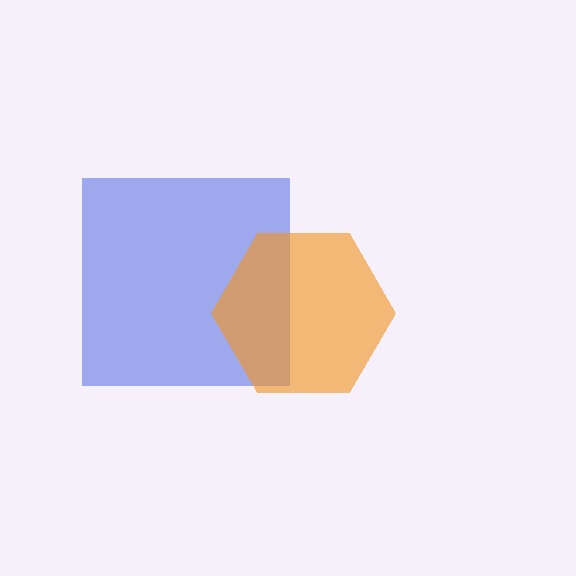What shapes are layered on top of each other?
The layered shapes are: a blue square, an orange hexagon.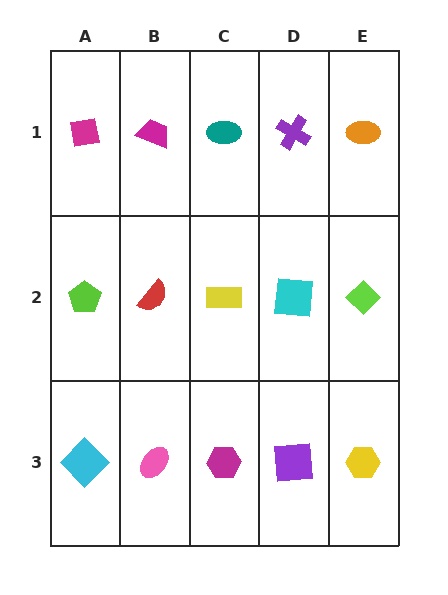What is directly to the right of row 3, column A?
A pink ellipse.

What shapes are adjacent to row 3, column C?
A yellow rectangle (row 2, column C), a pink ellipse (row 3, column B), a purple square (row 3, column D).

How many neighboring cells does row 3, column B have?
3.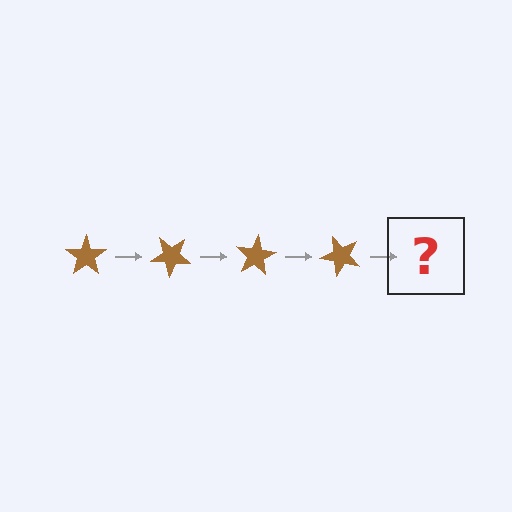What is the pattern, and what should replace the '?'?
The pattern is that the star rotates 40 degrees each step. The '?' should be a brown star rotated 160 degrees.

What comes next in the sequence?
The next element should be a brown star rotated 160 degrees.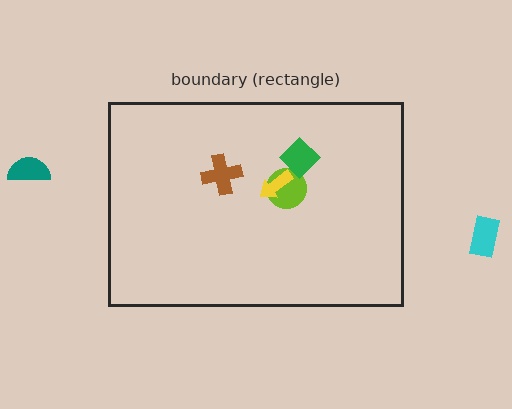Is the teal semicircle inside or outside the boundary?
Outside.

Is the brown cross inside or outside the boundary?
Inside.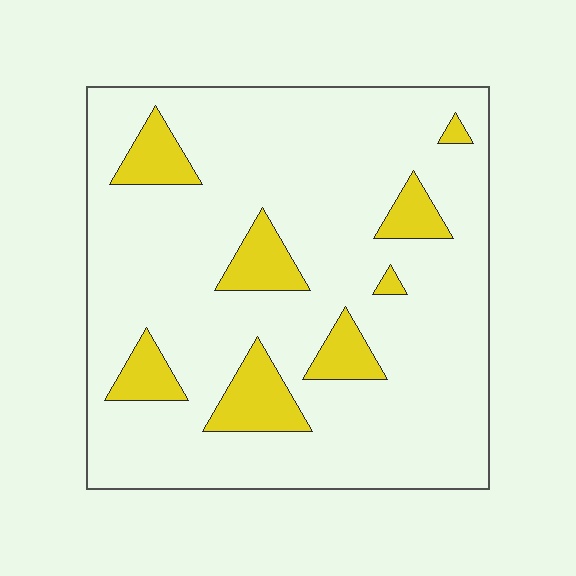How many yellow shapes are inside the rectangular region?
8.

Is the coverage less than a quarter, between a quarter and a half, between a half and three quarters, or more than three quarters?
Less than a quarter.